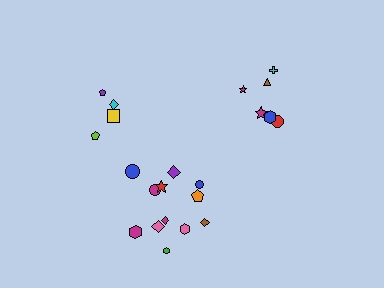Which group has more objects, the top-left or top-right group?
The top-right group.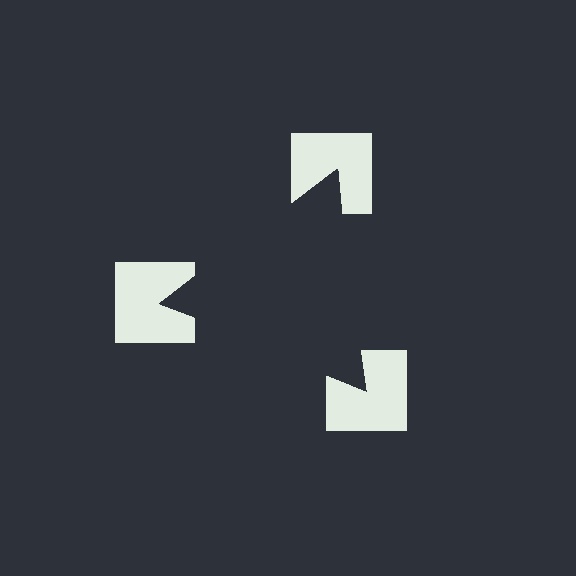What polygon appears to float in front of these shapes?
An illusory triangle — its edges are inferred from the aligned wedge cuts in the notched squares, not physically drawn.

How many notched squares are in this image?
There are 3 — one at each vertex of the illusory triangle.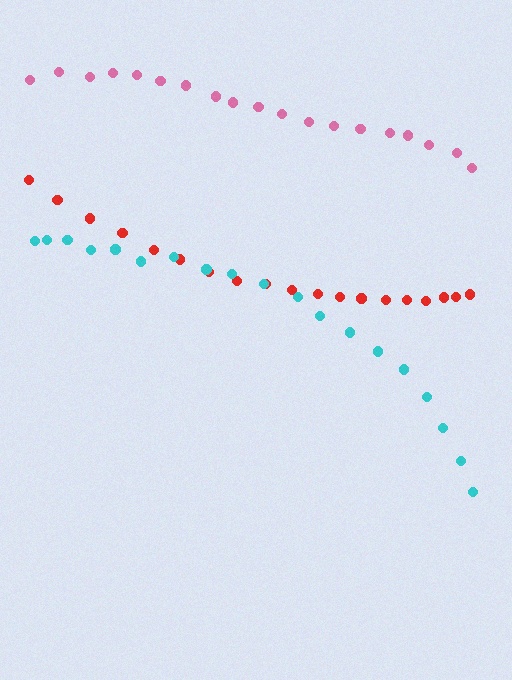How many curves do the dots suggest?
There are 3 distinct paths.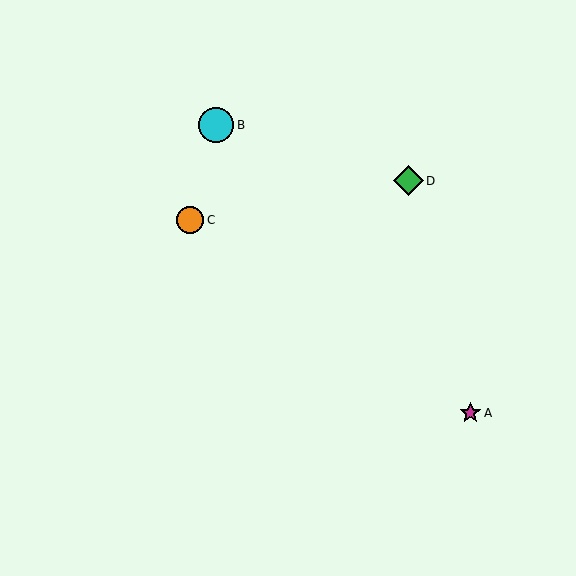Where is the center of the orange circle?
The center of the orange circle is at (190, 220).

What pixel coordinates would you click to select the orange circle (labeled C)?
Click at (190, 220) to select the orange circle C.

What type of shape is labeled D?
Shape D is a green diamond.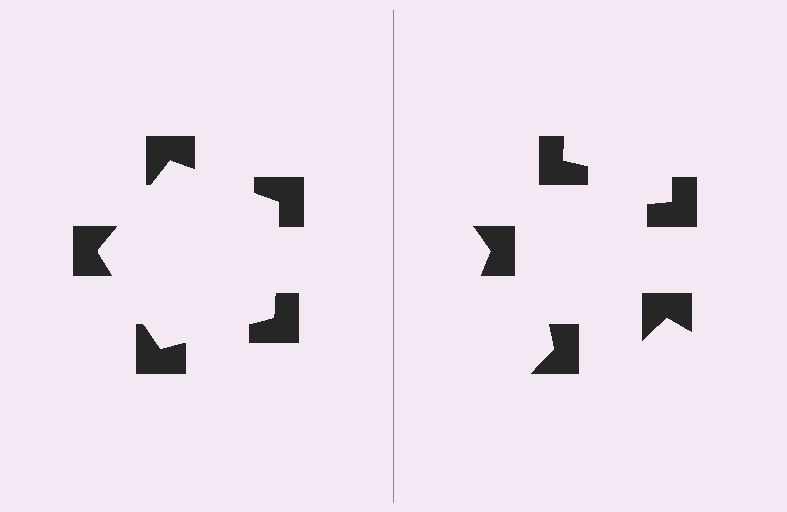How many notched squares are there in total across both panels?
10 — 5 on each side.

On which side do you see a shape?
An illusory pentagon appears on the left side. On the right side the wedge cuts are rotated, so no coherent shape forms.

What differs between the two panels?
The notched squares are positioned identically on both sides; only the wedge orientations differ. On the left they align to a pentagon; on the right they are misaligned.